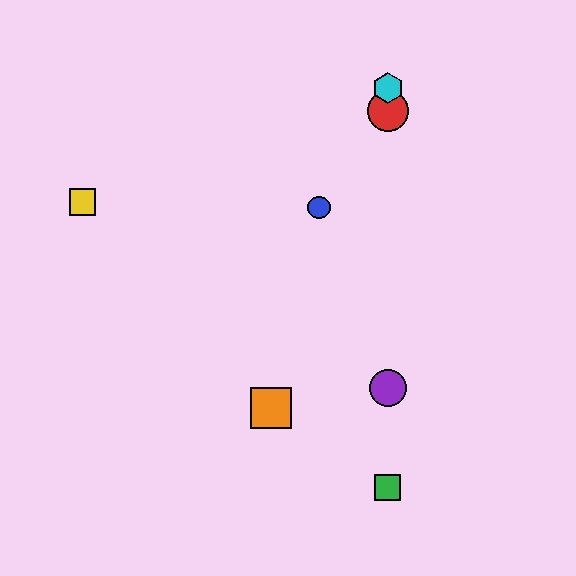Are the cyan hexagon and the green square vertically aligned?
Yes, both are at x≈388.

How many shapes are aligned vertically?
4 shapes (the red circle, the green square, the purple circle, the cyan hexagon) are aligned vertically.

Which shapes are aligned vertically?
The red circle, the green square, the purple circle, the cyan hexagon are aligned vertically.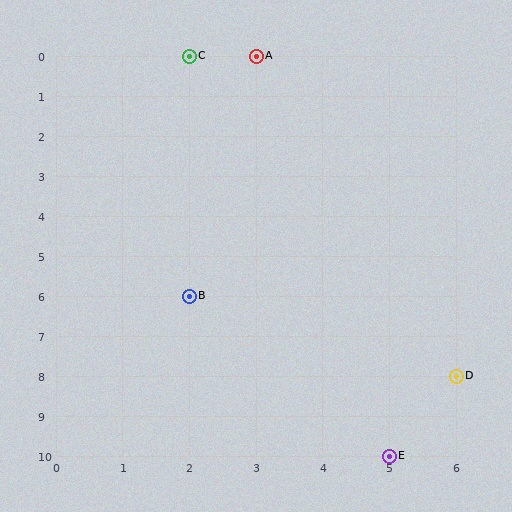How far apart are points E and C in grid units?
Points E and C are 3 columns and 10 rows apart (about 10.4 grid units diagonally).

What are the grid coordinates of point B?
Point B is at grid coordinates (2, 6).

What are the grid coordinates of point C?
Point C is at grid coordinates (2, 0).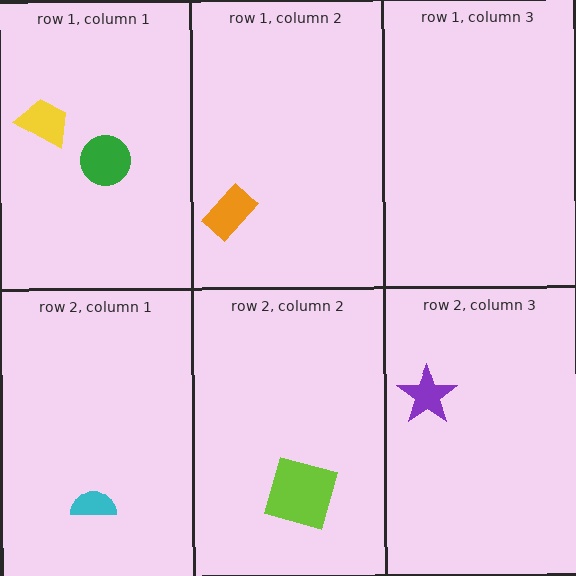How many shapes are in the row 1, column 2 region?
1.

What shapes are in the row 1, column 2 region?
The orange rectangle.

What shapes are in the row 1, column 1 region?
The yellow trapezoid, the green circle.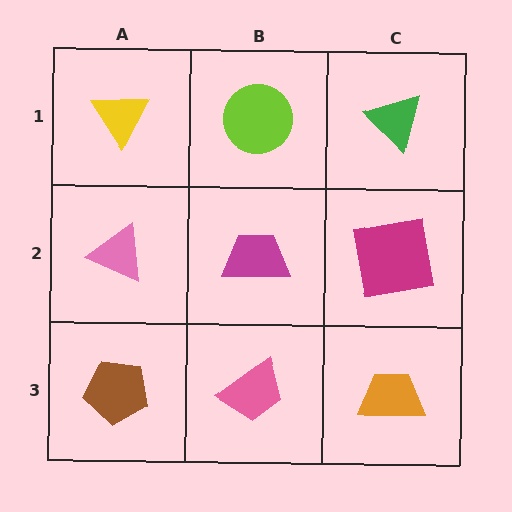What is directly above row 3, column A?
A pink triangle.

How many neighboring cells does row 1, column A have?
2.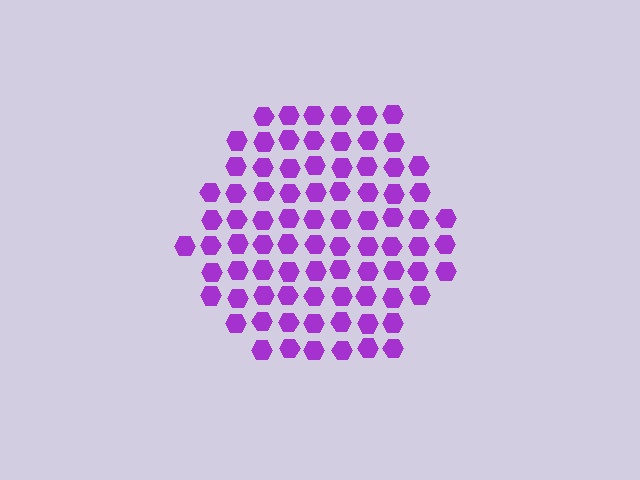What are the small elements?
The small elements are hexagons.